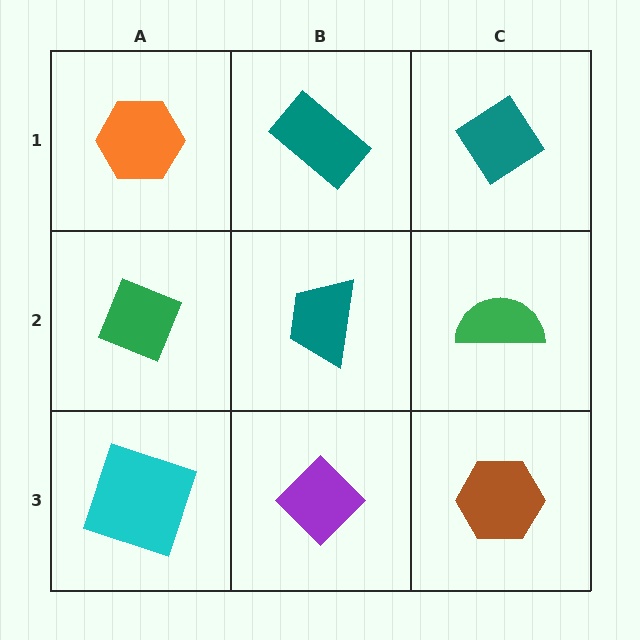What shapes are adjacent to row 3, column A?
A green diamond (row 2, column A), a purple diamond (row 3, column B).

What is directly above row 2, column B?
A teal rectangle.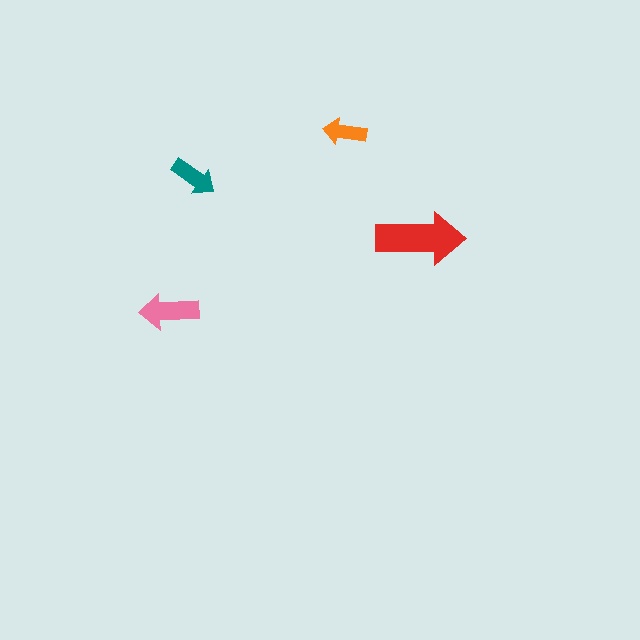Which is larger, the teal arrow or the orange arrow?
The teal one.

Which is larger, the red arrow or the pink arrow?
The red one.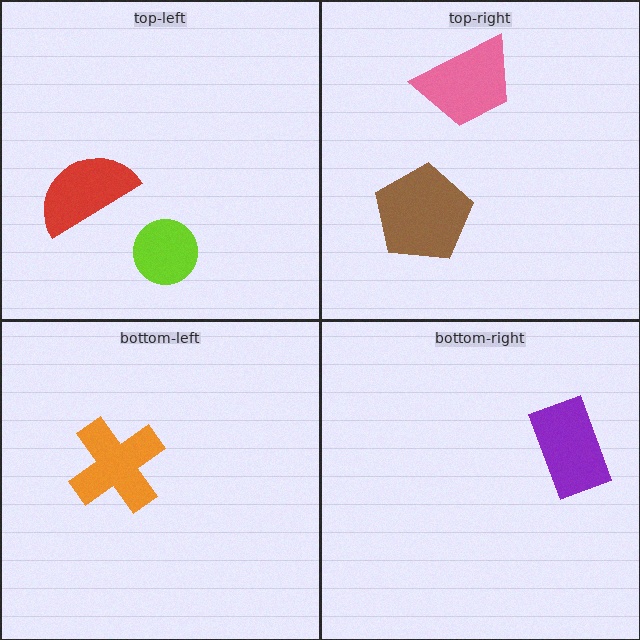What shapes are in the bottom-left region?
The orange cross.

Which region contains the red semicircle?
The top-left region.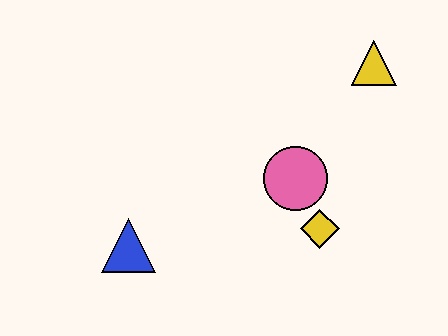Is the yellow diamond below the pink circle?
Yes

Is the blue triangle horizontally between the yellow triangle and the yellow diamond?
No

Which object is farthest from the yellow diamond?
The blue triangle is farthest from the yellow diamond.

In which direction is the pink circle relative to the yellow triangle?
The pink circle is below the yellow triangle.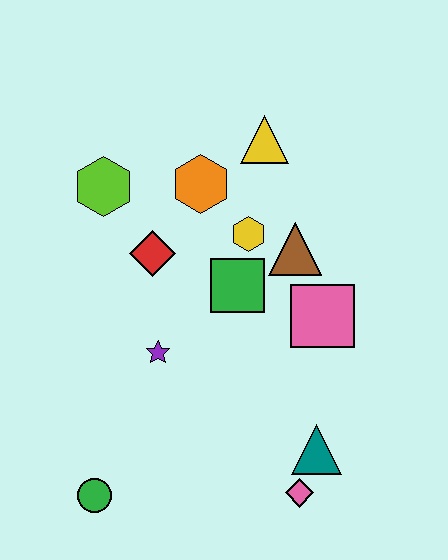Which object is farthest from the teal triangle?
The lime hexagon is farthest from the teal triangle.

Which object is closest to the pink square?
The brown triangle is closest to the pink square.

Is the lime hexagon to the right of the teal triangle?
No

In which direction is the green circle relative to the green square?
The green circle is below the green square.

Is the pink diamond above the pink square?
No